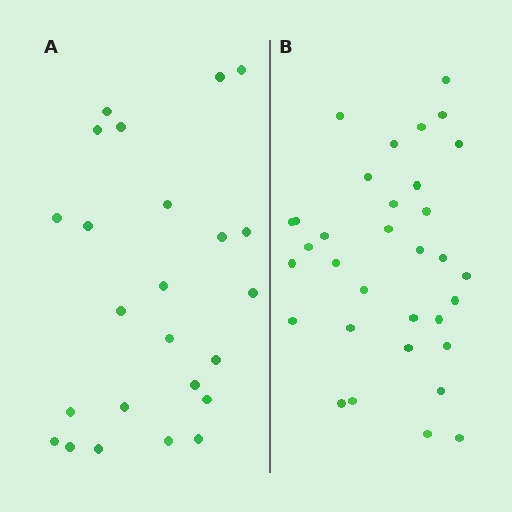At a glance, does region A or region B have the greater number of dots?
Region B (the right region) has more dots.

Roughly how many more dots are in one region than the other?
Region B has roughly 8 or so more dots than region A.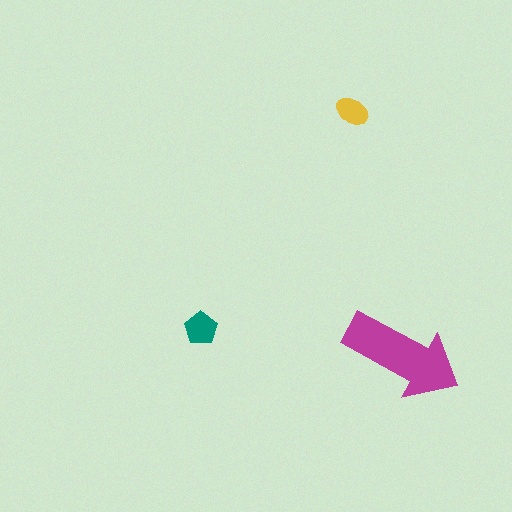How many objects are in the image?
There are 3 objects in the image.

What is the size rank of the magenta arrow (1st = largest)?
1st.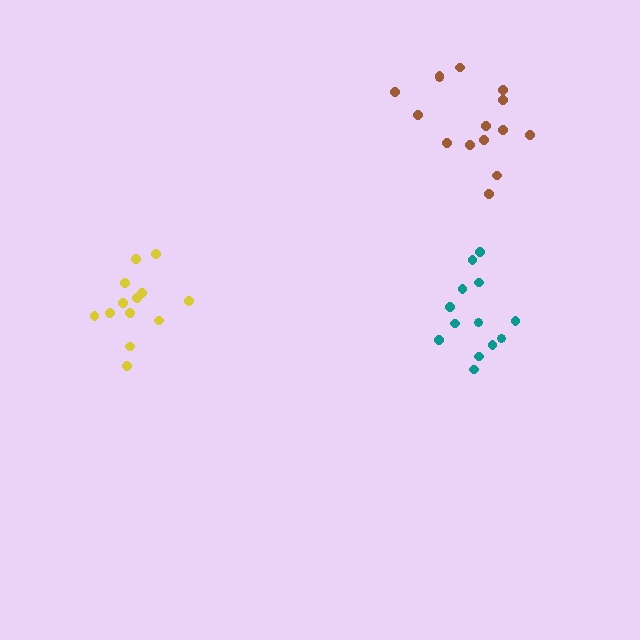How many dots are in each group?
Group 1: 13 dots, Group 2: 15 dots, Group 3: 13 dots (41 total).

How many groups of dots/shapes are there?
There are 3 groups.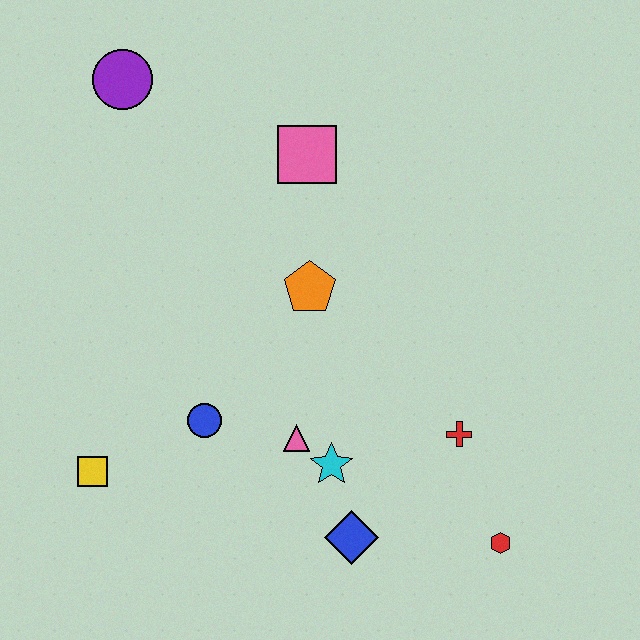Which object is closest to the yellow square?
The blue circle is closest to the yellow square.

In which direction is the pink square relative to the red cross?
The pink square is above the red cross.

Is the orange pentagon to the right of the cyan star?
No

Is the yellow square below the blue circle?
Yes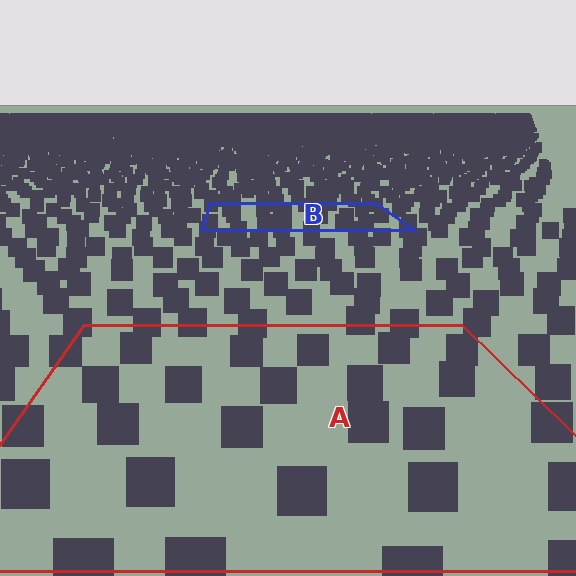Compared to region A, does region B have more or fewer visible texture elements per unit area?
Region B has more texture elements per unit area — they are packed more densely because it is farther away.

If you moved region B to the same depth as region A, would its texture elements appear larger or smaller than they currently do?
They would appear larger. At a closer depth, the same texture elements are projected at a bigger on-screen size.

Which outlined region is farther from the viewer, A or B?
Region B is farther from the viewer — the texture elements inside it appear smaller and more densely packed.